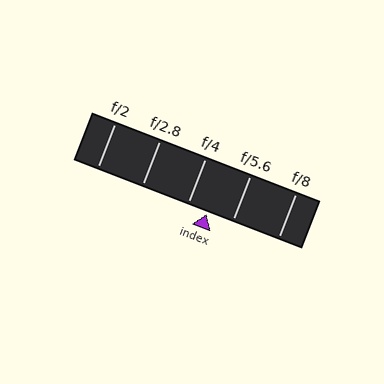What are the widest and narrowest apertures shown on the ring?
The widest aperture shown is f/2 and the narrowest is f/8.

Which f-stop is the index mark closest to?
The index mark is closest to f/4.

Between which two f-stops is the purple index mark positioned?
The index mark is between f/4 and f/5.6.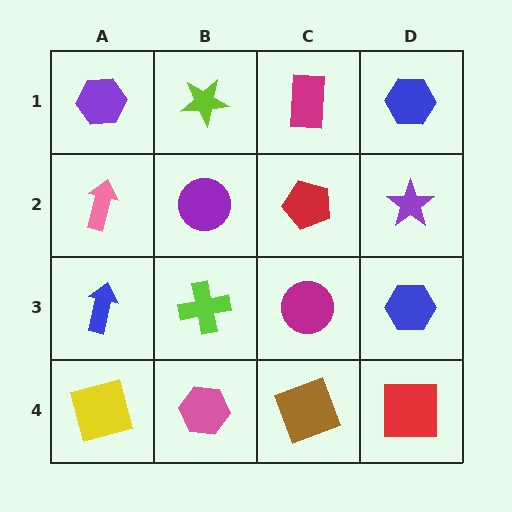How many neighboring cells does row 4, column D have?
2.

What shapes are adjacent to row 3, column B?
A purple circle (row 2, column B), a pink hexagon (row 4, column B), a blue arrow (row 3, column A), a magenta circle (row 3, column C).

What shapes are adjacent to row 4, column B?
A lime cross (row 3, column B), a yellow square (row 4, column A), a brown square (row 4, column C).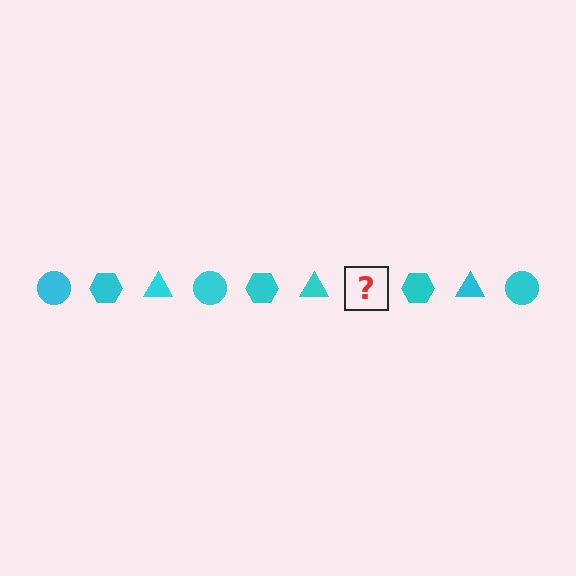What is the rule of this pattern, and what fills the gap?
The rule is that the pattern cycles through circle, hexagon, triangle shapes in cyan. The gap should be filled with a cyan circle.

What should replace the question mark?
The question mark should be replaced with a cyan circle.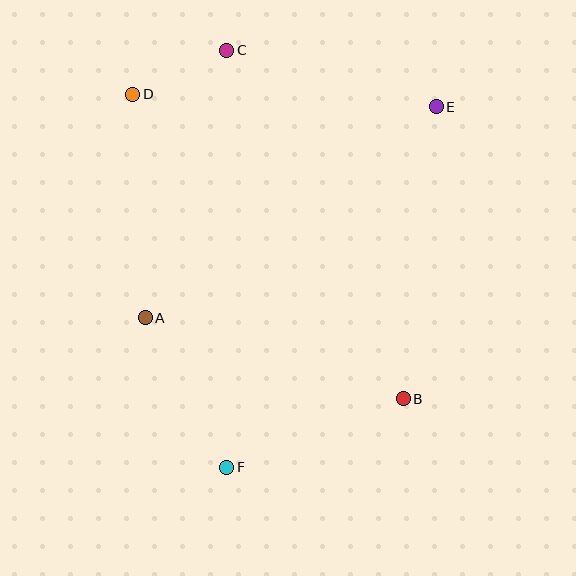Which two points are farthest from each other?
Points C and F are farthest from each other.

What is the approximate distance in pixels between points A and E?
The distance between A and E is approximately 360 pixels.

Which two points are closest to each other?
Points C and D are closest to each other.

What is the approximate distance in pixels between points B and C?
The distance between B and C is approximately 391 pixels.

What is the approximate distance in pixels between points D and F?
The distance between D and F is approximately 385 pixels.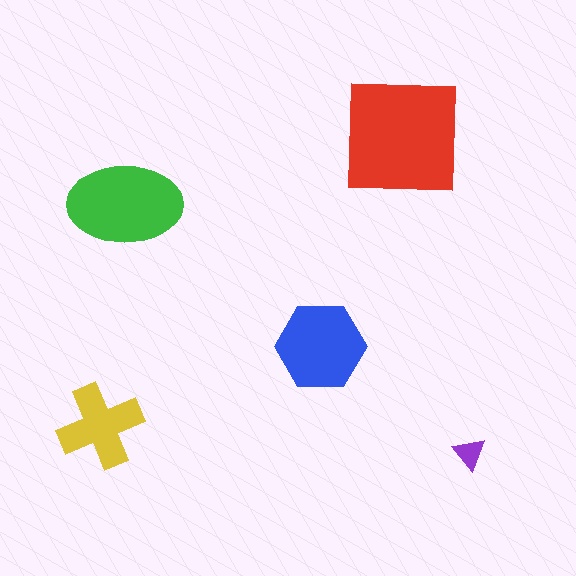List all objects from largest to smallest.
The red square, the green ellipse, the blue hexagon, the yellow cross, the purple triangle.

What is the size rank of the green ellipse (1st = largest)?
2nd.